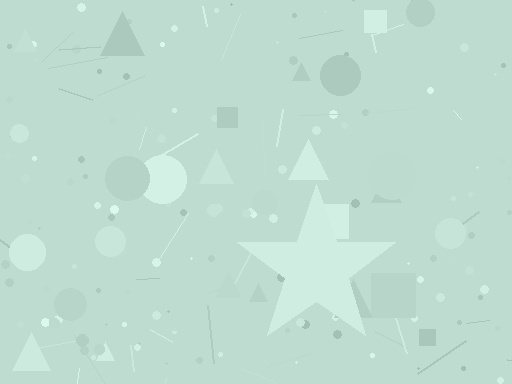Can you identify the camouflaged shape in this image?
The camouflaged shape is a star.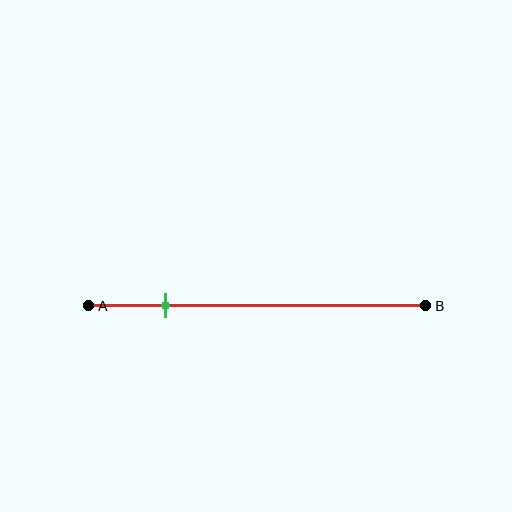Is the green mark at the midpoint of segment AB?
No, the mark is at about 25% from A, not at the 50% midpoint.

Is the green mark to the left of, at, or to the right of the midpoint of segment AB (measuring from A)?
The green mark is to the left of the midpoint of segment AB.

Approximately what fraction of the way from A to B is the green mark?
The green mark is approximately 25% of the way from A to B.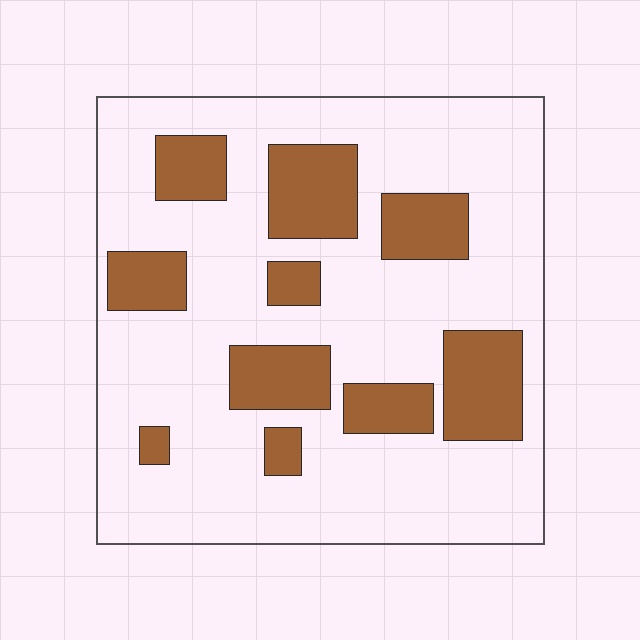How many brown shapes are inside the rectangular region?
10.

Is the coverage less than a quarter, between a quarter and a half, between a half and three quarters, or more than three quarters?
Less than a quarter.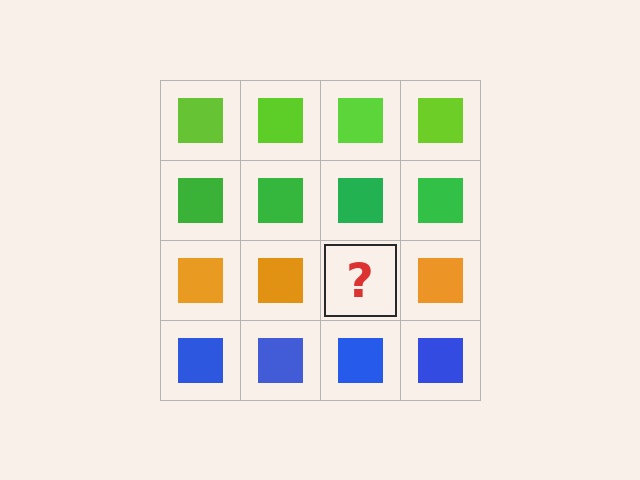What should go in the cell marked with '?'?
The missing cell should contain an orange square.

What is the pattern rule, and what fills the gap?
The rule is that each row has a consistent color. The gap should be filled with an orange square.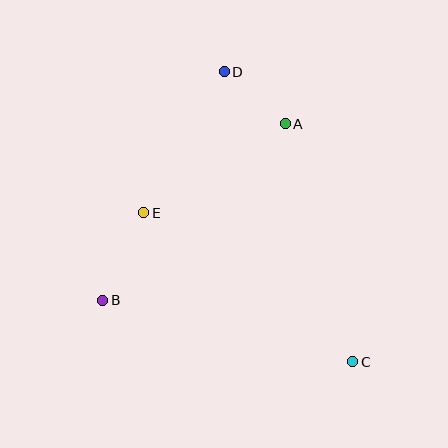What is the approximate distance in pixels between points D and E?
The distance between D and E is approximately 162 pixels.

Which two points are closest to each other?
Points A and D are closest to each other.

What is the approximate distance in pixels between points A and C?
The distance between A and C is approximately 248 pixels.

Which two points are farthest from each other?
Points C and D are farthest from each other.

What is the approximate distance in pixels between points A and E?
The distance between A and E is approximately 167 pixels.